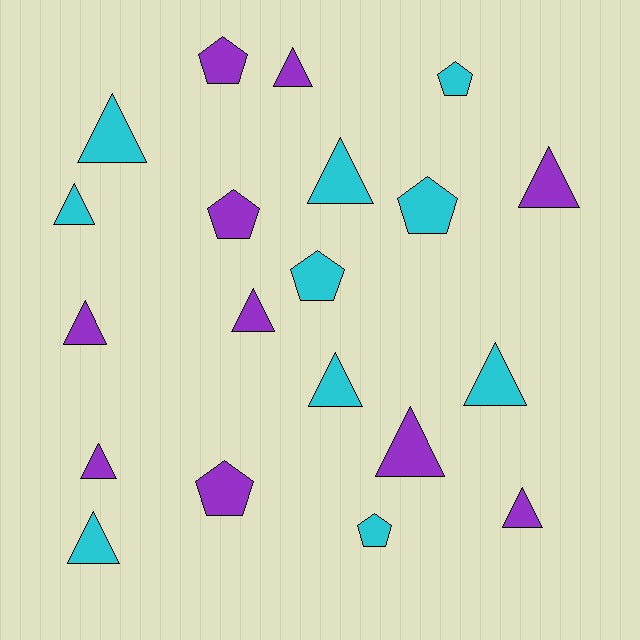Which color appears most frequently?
Purple, with 10 objects.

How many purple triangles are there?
There are 7 purple triangles.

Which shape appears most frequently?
Triangle, with 13 objects.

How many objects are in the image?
There are 20 objects.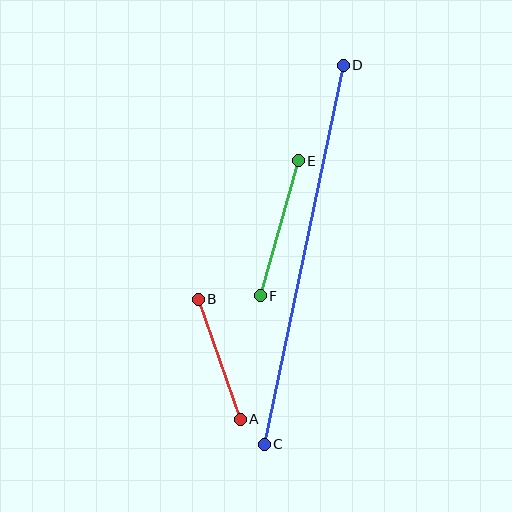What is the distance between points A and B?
The distance is approximately 127 pixels.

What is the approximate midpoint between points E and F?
The midpoint is at approximately (279, 228) pixels.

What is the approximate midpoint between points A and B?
The midpoint is at approximately (219, 359) pixels.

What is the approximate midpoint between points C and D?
The midpoint is at approximately (304, 255) pixels.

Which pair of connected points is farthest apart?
Points C and D are farthest apart.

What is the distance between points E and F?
The distance is approximately 140 pixels.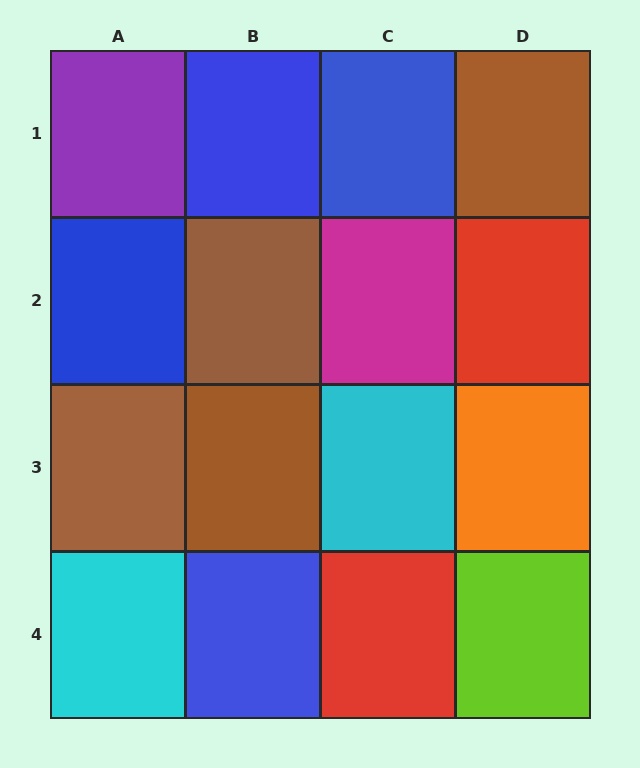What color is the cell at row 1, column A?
Purple.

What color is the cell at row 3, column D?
Orange.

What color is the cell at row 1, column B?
Blue.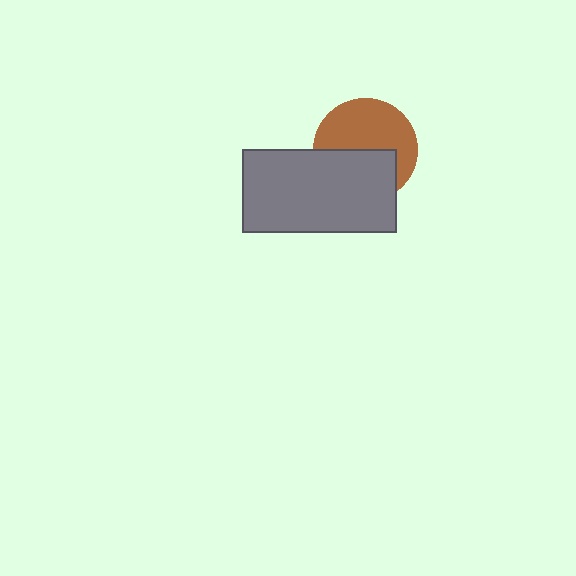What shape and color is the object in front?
The object in front is a gray rectangle.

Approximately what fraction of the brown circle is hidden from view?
Roughly 44% of the brown circle is hidden behind the gray rectangle.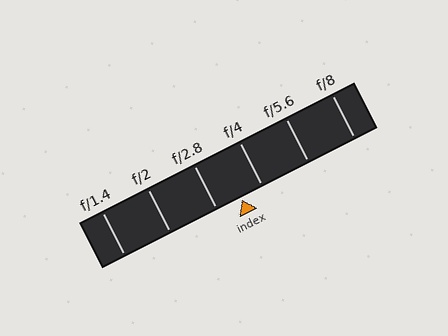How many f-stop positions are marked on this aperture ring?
There are 6 f-stop positions marked.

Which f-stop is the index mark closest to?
The index mark is closest to f/4.